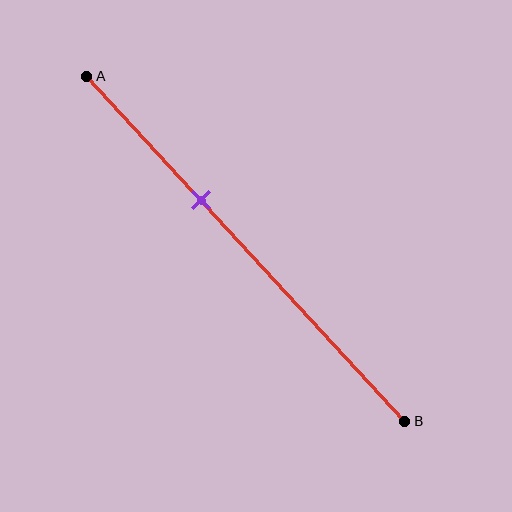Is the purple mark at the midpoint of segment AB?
No, the mark is at about 35% from A, not at the 50% midpoint.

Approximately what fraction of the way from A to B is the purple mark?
The purple mark is approximately 35% of the way from A to B.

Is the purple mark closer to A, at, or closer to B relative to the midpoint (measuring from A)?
The purple mark is closer to point A than the midpoint of segment AB.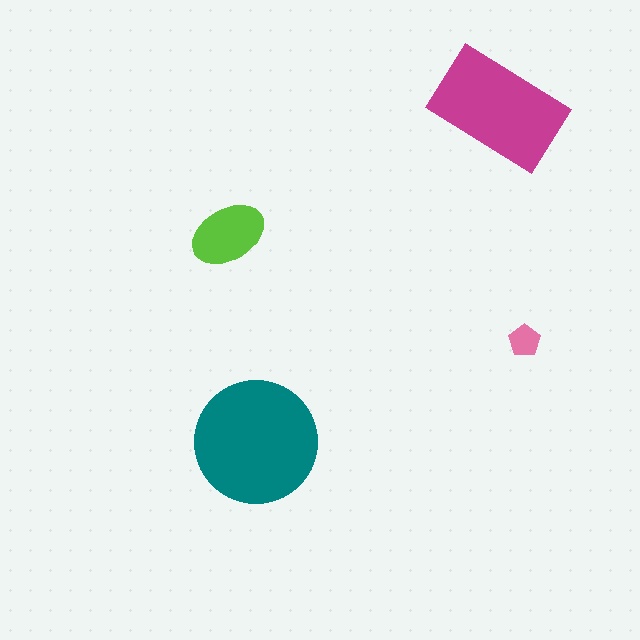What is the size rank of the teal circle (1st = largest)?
1st.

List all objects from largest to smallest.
The teal circle, the magenta rectangle, the lime ellipse, the pink pentagon.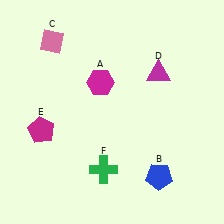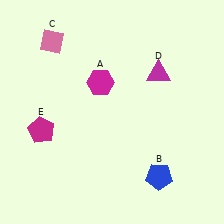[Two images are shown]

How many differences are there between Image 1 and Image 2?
There is 1 difference between the two images.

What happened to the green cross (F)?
The green cross (F) was removed in Image 2. It was in the bottom-left area of Image 1.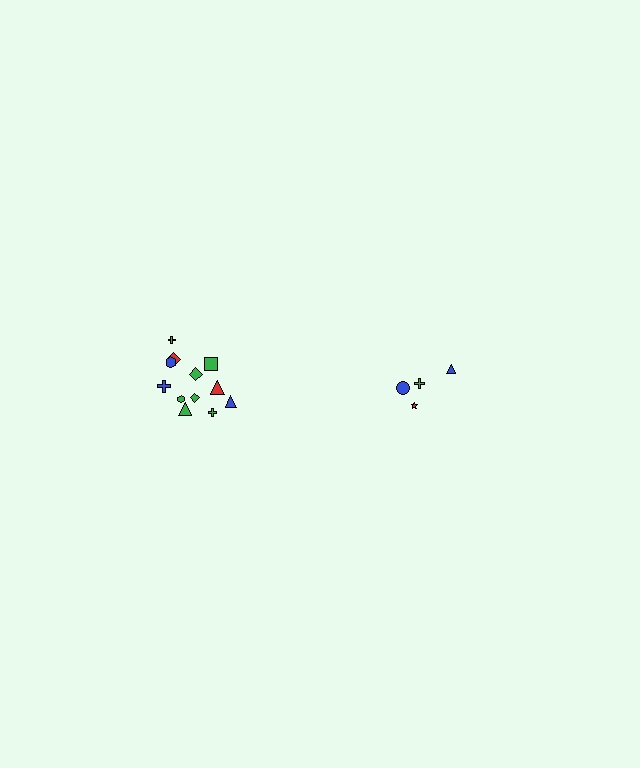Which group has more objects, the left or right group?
The left group.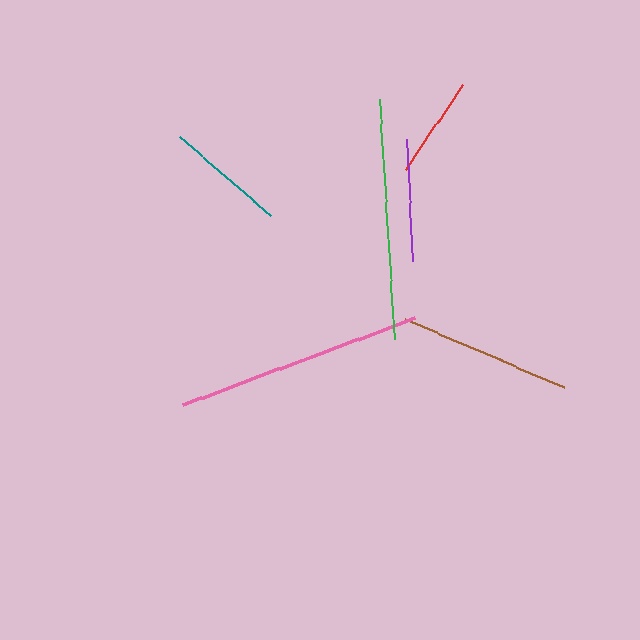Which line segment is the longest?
The pink line is the longest at approximately 248 pixels.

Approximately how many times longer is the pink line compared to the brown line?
The pink line is approximately 1.4 times the length of the brown line.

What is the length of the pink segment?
The pink segment is approximately 248 pixels long.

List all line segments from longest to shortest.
From longest to shortest: pink, green, brown, purple, teal, red.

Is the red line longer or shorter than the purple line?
The purple line is longer than the red line.